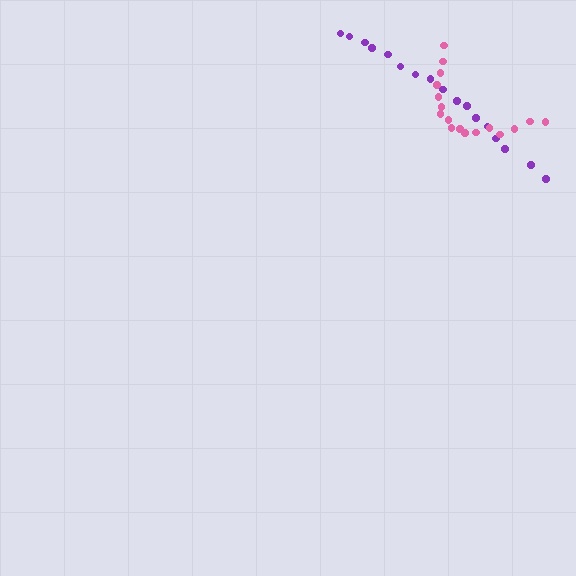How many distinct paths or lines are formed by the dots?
There are 2 distinct paths.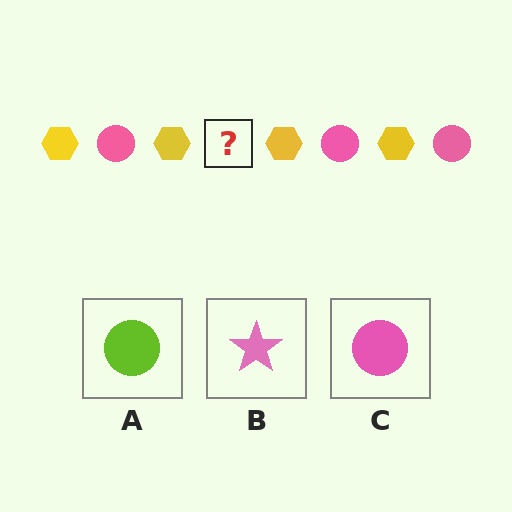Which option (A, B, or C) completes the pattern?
C.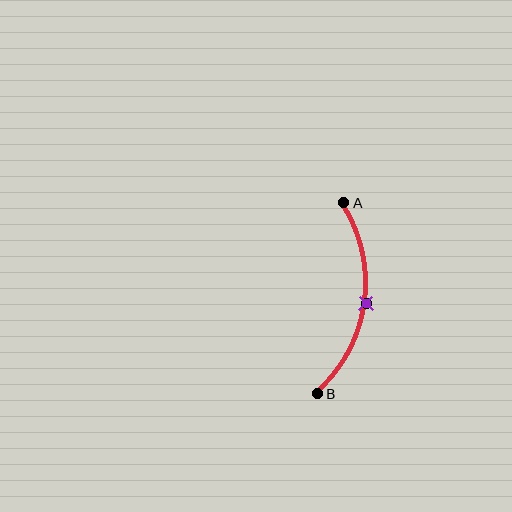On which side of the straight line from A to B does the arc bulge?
The arc bulges to the right of the straight line connecting A and B.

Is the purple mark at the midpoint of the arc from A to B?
Yes. The purple mark lies on the arc at equal arc-length from both A and B — it is the arc midpoint.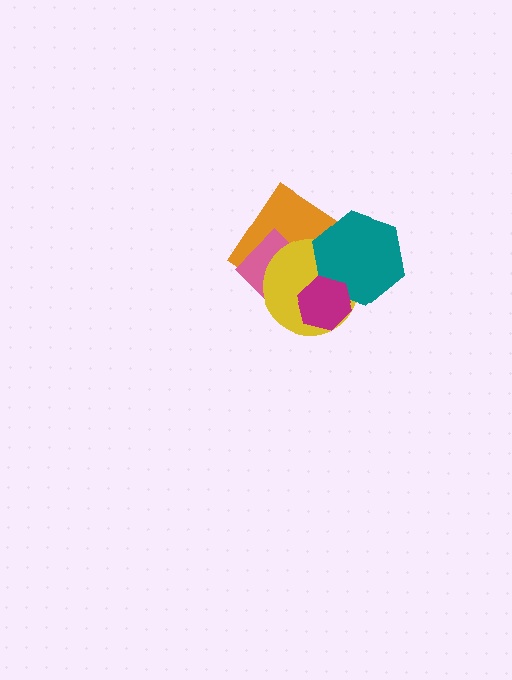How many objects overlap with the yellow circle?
4 objects overlap with the yellow circle.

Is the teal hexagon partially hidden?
Yes, it is partially covered by another shape.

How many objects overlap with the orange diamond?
4 objects overlap with the orange diamond.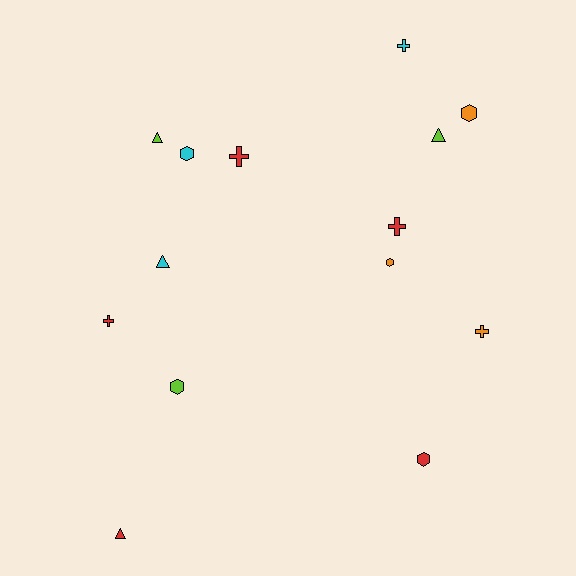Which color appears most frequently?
Red, with 5 objects.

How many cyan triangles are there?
There is 1 cyan triangle.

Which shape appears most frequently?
Cross, with 5 objects.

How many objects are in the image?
There are 14 objects.